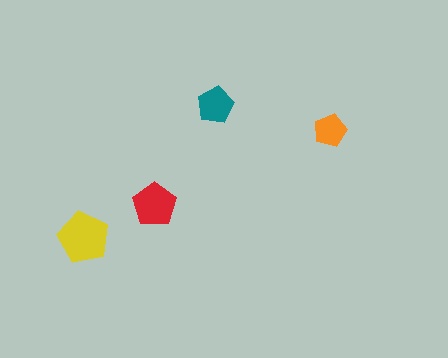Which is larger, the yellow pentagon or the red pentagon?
The yellow one.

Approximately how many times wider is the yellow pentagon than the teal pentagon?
About 1.5 times wider.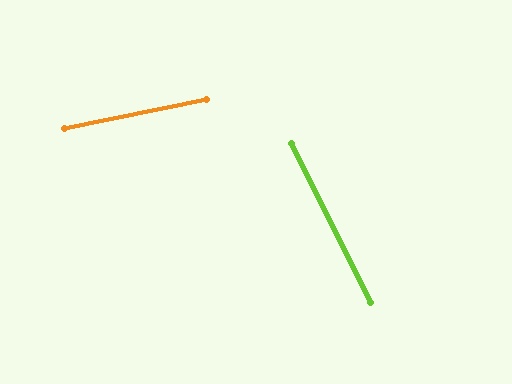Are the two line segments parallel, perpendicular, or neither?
Neither parallel nor perpendicular — they differ by about 75°.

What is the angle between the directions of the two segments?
Approximately 75 degrees.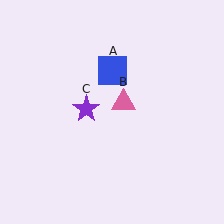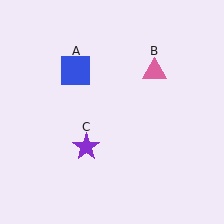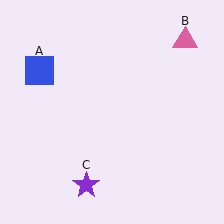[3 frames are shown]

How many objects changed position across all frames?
3 objects changed position: blue square (object A), pink triangle (object B), purple star (object C).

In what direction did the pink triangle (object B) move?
The pink triangle (object B) moved up and to the right.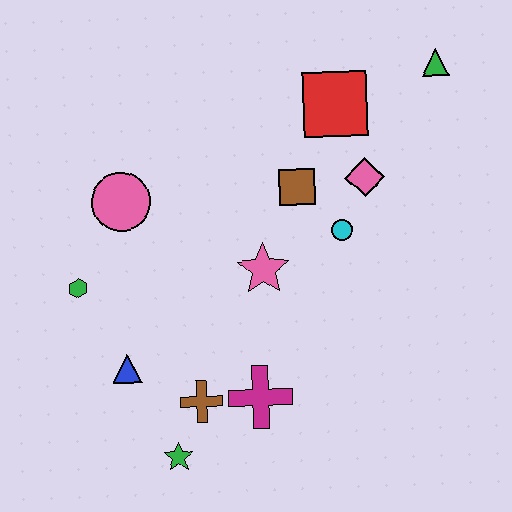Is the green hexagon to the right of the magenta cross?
No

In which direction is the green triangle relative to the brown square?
The green triangle is to the right of the brown square.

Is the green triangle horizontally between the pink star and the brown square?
No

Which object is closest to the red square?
The pink diamond is closest to the red square.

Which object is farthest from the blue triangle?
The green triangle is farthest from the blue triangle.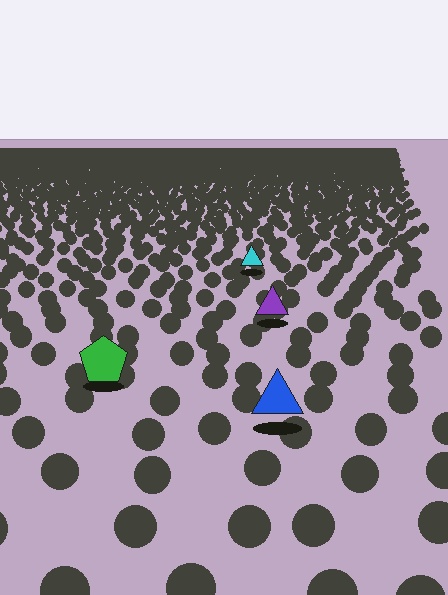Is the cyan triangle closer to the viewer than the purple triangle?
No. The purple triangle is closer — you can tell from the texture gradient: the ground texture is coarser near it.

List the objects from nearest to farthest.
From nearest to farthest: the blue triangle, the green pentagon, the purple triangle, the cyan triangle.